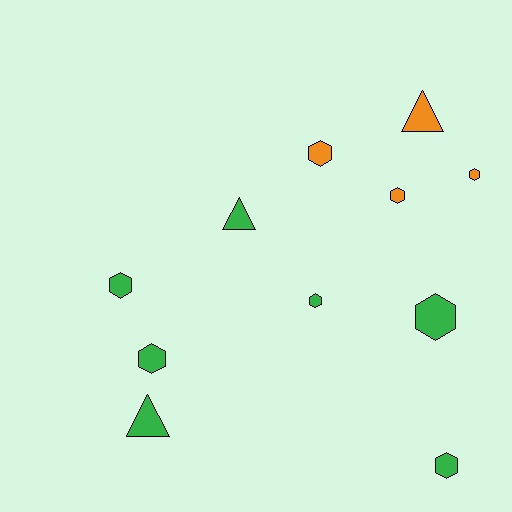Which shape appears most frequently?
Hexagon, with 8 objects.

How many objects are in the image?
There are 11 objects.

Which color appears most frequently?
Green, with 7 objects.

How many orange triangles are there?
There is 1 orange triangle.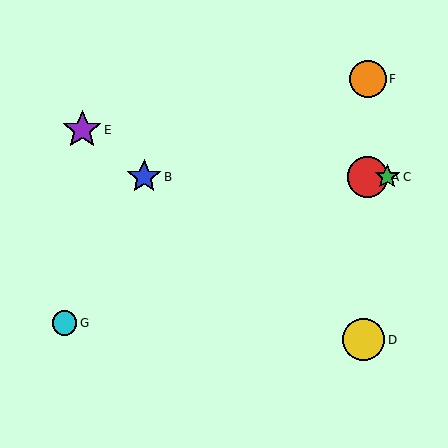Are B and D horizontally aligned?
No, B is at y≈177 and D is at y≈340.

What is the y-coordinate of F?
Object F is at y≈79.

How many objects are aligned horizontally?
3 objects (A, B, C) are aligned horizontally.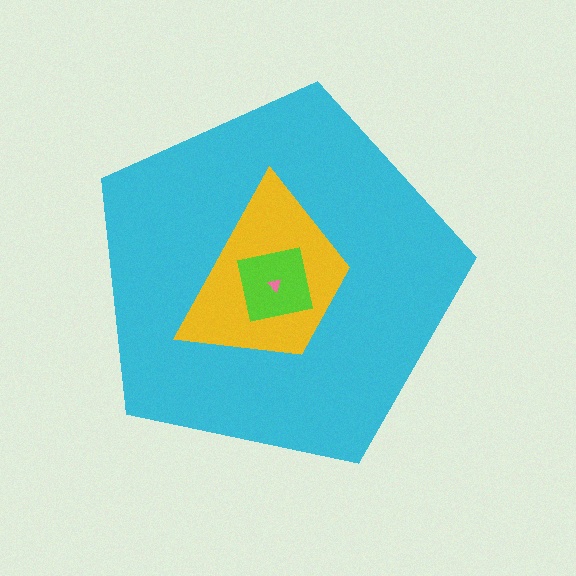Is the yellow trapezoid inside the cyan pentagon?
Yes.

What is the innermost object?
The pink triangle.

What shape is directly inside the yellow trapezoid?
The lime square.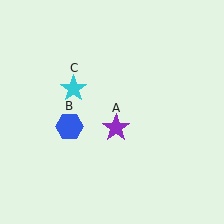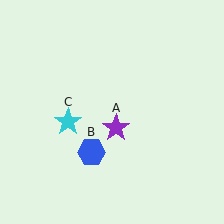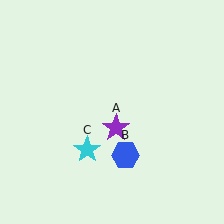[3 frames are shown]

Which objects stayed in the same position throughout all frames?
Purple star (object A) remained stationary.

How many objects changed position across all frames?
2 objects changed position: blue hexagon (object B), cyan star (object C).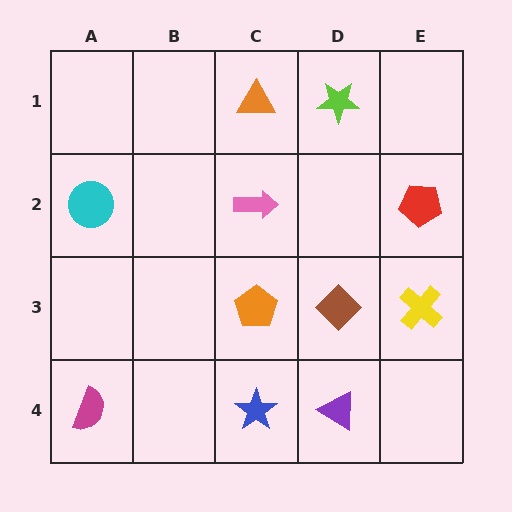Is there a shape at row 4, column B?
No, that cell is empty.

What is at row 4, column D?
A purple triangle.